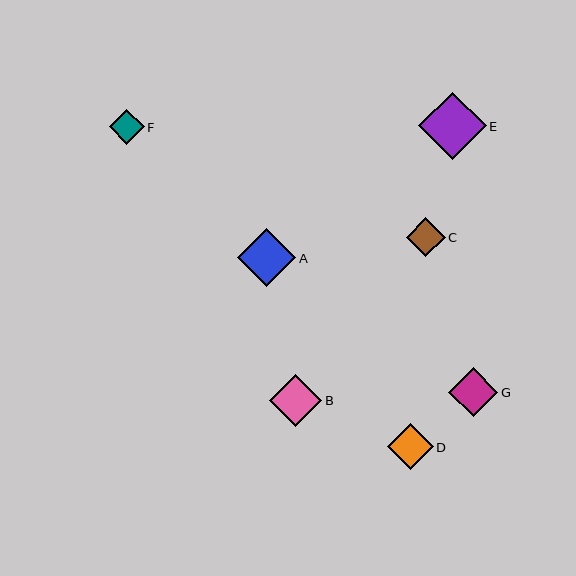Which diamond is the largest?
Diamond E is the largest with a size of approximately 67 pixels.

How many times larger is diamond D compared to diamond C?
Diamond D is approximately 1.2 times the size of diamond C.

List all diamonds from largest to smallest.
From largest to smallest: E, A, B, G, D, C, F.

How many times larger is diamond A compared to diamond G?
Diamond A is approximately 1.2 times the size of diamond G.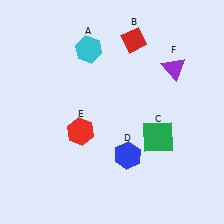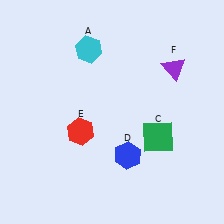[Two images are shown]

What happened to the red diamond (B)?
The red diamond (B) was removed in Image 2. It was in the top-right area of Image 1.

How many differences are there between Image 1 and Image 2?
There is 1 difference between the two images.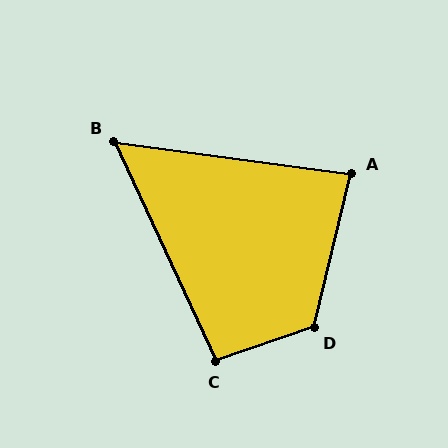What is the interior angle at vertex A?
Approximately 84 degrees (acute).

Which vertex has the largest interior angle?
D, at approximately 122 degrees.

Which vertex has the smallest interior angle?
B, at approximately 58 degrees.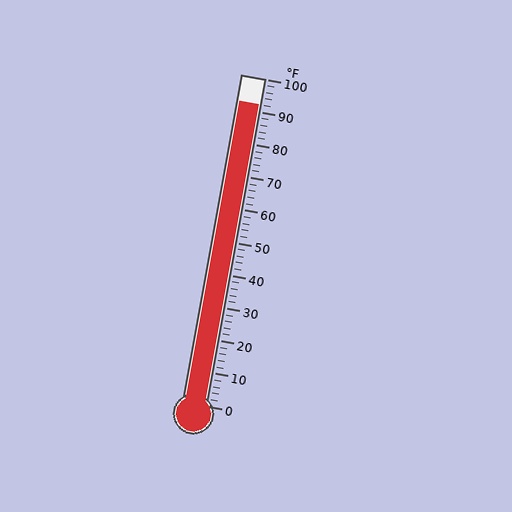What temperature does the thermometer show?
The thermometer shows approximately 92°F.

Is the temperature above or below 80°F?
The temperature is above 80°F.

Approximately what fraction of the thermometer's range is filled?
The thermometer is filled to approximately 90% of its range.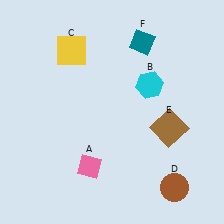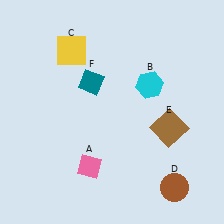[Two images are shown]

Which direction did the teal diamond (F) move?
The teal diamond (F) moved left.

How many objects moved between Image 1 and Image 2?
1 object moved between the two images.